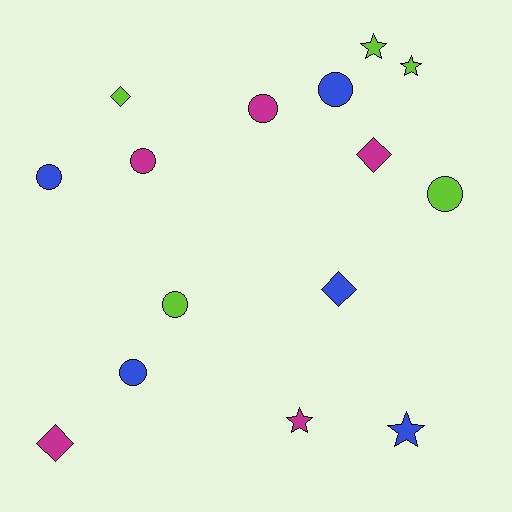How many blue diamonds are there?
There is 1 blue diamond.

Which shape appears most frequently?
Circle, with 7 objects.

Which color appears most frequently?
Blue, with 5 objects.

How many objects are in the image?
There are 15 objects.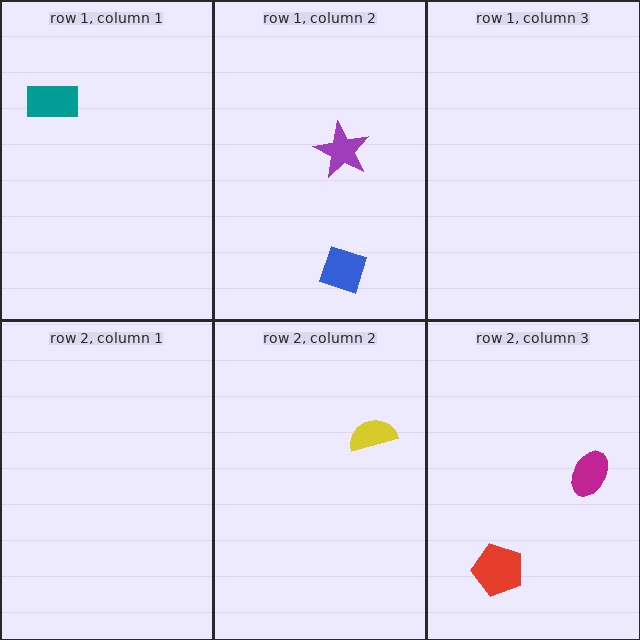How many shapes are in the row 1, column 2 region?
2.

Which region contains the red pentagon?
The row 2, column 3 region.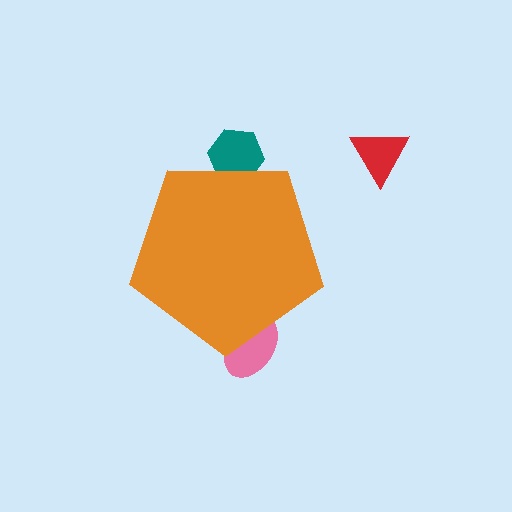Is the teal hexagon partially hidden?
Yes, the teal hexagon is partially hidden behind the orange pentagon.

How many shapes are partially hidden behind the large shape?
2 shapes are partially hidden.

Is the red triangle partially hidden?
No, the red triangle is fully visible.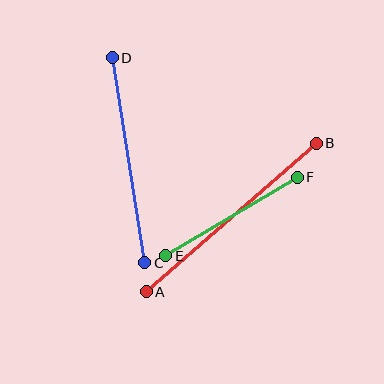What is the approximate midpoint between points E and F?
The midpoint is at approximately (231, 217) pixels.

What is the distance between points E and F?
The distance is approximately 153 pixels.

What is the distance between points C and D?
The distance is approximately 208 pixels.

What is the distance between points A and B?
The distance is approximately 226 pixels.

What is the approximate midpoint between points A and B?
The midpoint is at approximately (231, 218) pixels.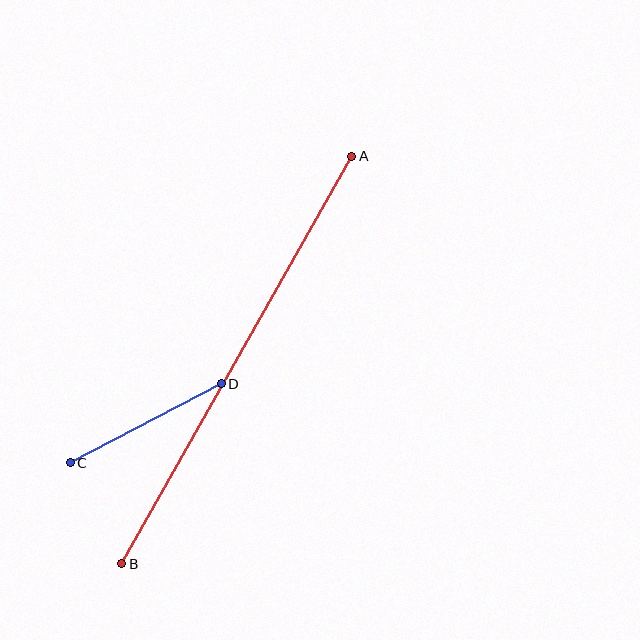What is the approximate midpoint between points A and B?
The midpoint is at approximately (237, 360) pixels.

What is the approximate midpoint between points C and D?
The midpoint is at approximately (146, 423) pixels.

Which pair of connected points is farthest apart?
Points A and B are farthest apart.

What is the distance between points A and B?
The distance is approximately 468 pixels.